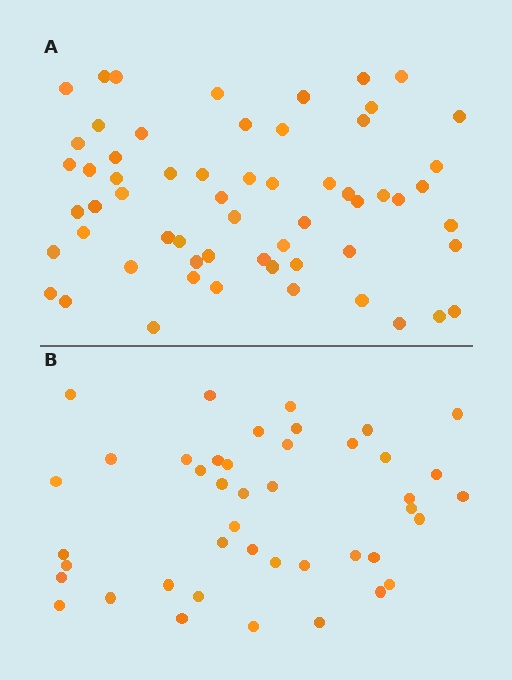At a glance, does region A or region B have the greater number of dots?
Region A (the top region) has more dots.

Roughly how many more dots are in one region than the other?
Region A has approximately 15 more dots than region B.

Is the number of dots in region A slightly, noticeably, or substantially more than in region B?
Region A has noticeably more, but not dramatically so. The ratio is roughly 1.4 to 1.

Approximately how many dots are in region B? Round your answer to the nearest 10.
About 40 dots. (The exact count is 43, which rounds to 40.)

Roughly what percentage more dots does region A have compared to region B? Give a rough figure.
About 40% more.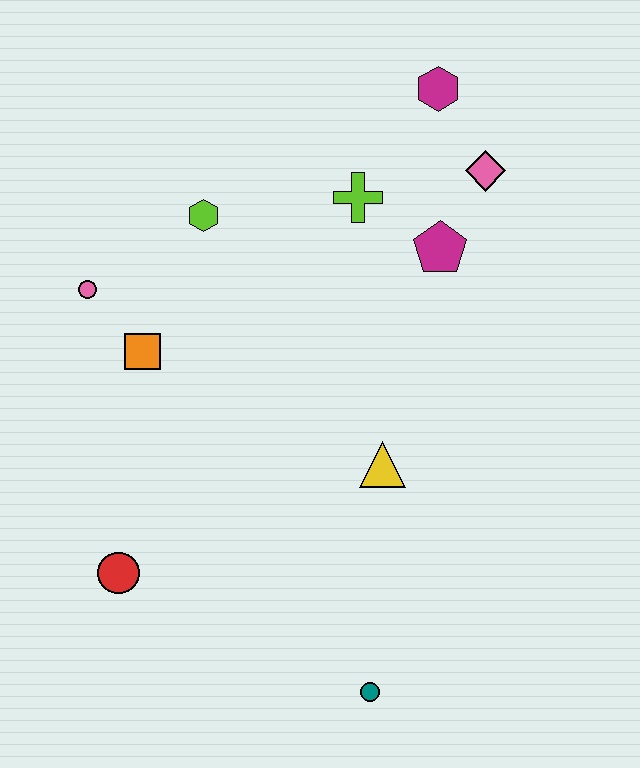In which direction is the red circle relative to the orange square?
The red circle is below the orange square.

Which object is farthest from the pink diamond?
The red circle is farthest from the pink diamond.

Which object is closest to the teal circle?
The yellow triangle is closest to the teal circle.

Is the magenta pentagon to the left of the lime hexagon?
No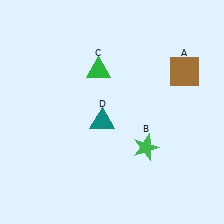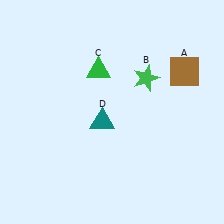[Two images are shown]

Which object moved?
The green star (B) moved up.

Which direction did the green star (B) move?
The green star (B) moved up.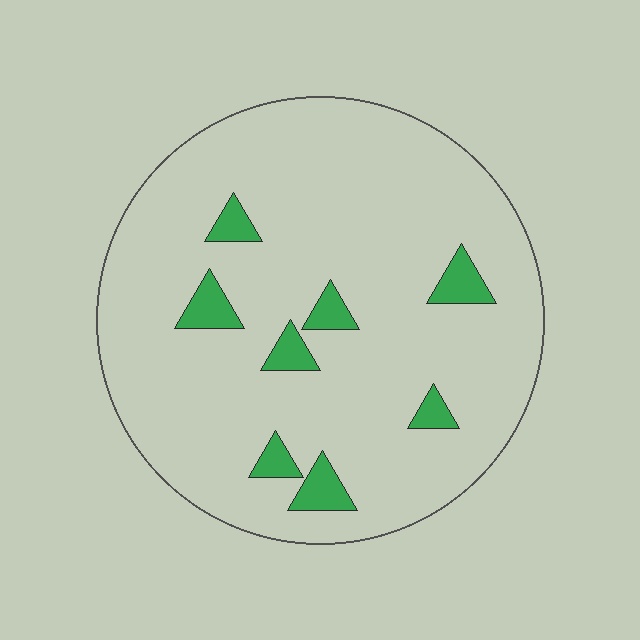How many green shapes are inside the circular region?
8.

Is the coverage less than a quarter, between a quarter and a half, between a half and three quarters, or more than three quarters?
Less than a quarter.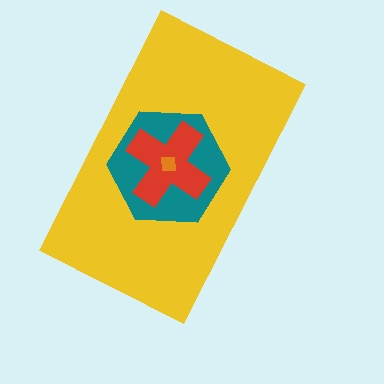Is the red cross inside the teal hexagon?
Yes.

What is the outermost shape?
The yellow rectangle.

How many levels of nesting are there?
4.